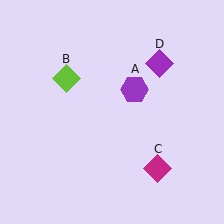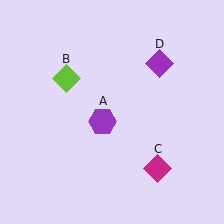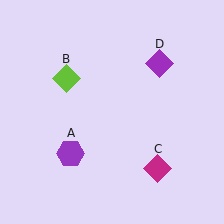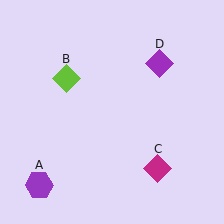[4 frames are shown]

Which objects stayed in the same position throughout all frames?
Lime diamond (object B) and magenta diamond (object C) and purple diamond (object D) remained stationary.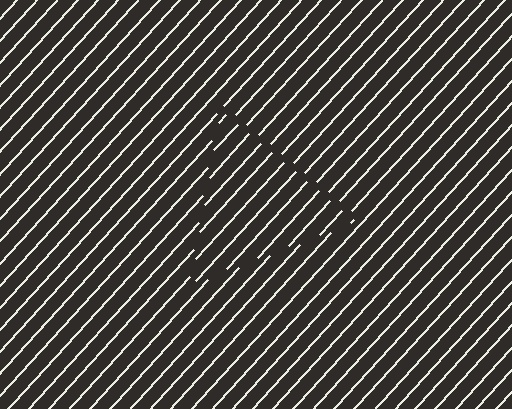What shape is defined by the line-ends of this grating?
An illusory triangle. The interior of the shape contains the same grating, shifted by half a period — the contour is defined by the phase discontinuity where line-ends from the inner and outer gratings abut.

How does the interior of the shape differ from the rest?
The interior of the shape contains the same grating, shifted by half a period — the contour is defined by the phase discontinuity where line-ends from the inner and outer gratings abut.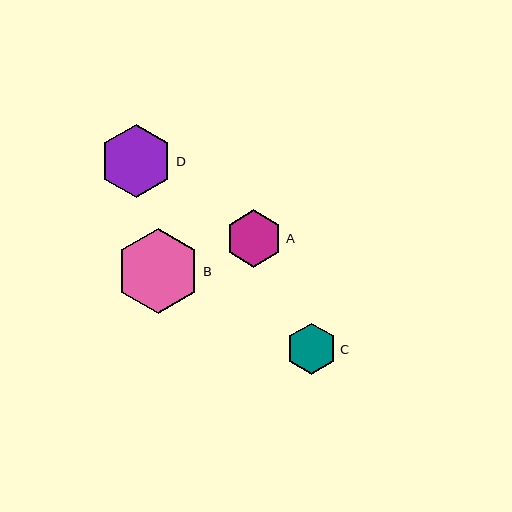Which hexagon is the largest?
Hexagon B is the largest with a size of approximately 84 pixels.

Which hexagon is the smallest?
Hexagon C is the smallest with a size of approximately 51 pixels.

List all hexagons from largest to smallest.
From largest to smallest: B, D, A, C.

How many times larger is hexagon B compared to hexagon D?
Hexagon B is approximately 1.2 times the size of hexagon D.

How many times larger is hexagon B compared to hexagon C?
Hexagon B is approximately 1.7 times the size of hexagon C.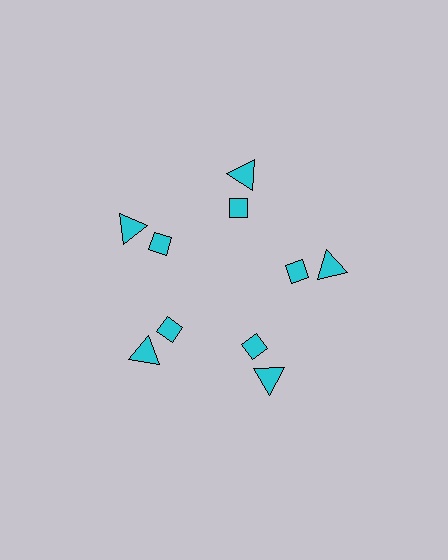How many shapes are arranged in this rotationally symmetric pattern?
There are 10 shapes, arranged in 5 groups of 2.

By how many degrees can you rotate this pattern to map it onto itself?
The pattern maps onto itself every 72 degrees of rotation.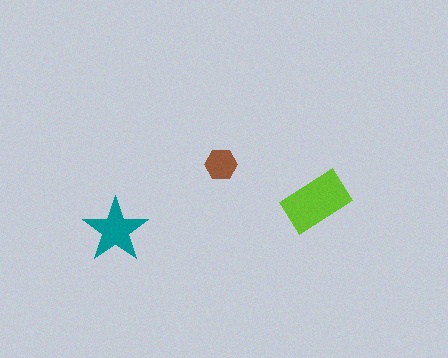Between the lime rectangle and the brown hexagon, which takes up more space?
The lime rectangle.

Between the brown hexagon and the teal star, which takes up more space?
The teal star.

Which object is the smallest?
The brown hexagon.